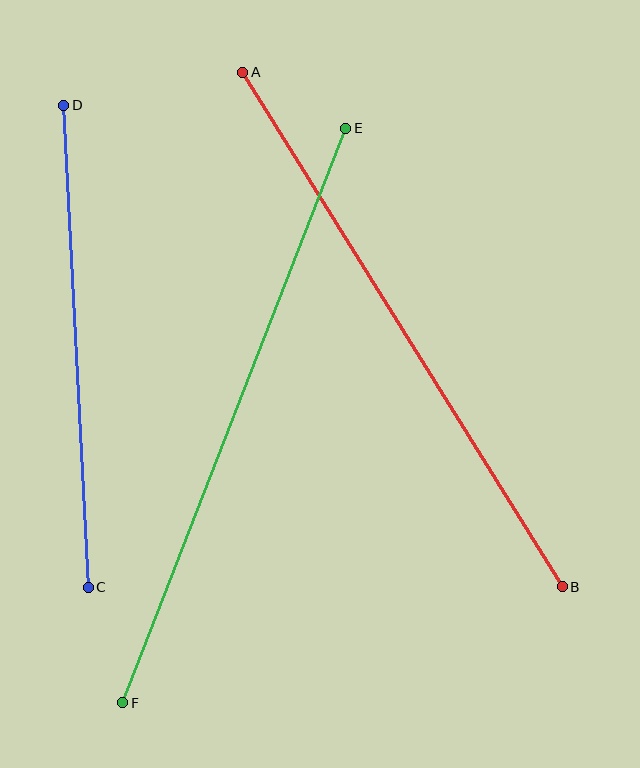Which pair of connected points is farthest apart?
Points E and F are farthest apart.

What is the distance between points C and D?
The distance is approximately 483 pixels.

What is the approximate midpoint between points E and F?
The midpoint is at approximately (234, 415) pixels.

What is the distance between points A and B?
The distance is approximately 606 pixels.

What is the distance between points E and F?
The distance is approximately 616 pixels.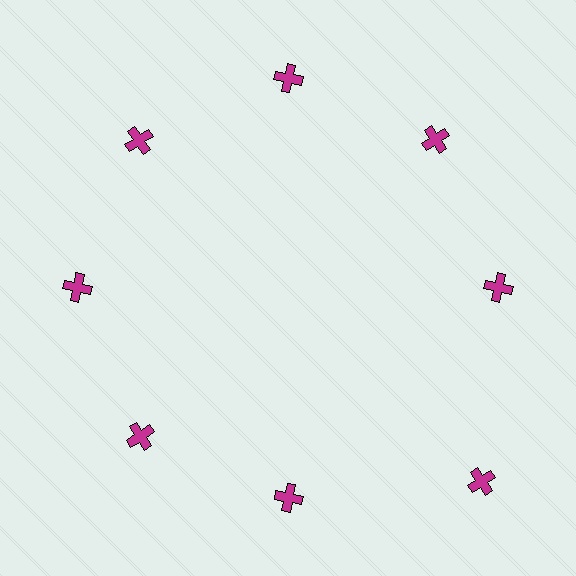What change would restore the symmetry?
The symmetry would be restored by moving it inward, back onto the ring so that all 8 crosses sit at equal angles and equal distance from the center.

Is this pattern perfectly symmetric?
No. The 8 magenta crosses are arranged in a ring, but one element near the 4 o'clock position is pushed outward from the center, breaking the 8-fold rotational symmetry.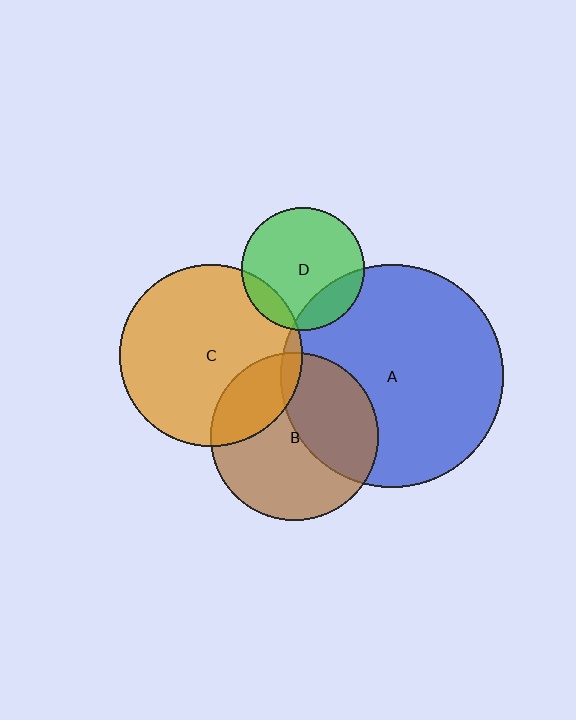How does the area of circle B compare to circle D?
Approximately 1.9 times.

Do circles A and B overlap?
Yes.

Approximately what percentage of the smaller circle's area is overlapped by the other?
Approximately 40%.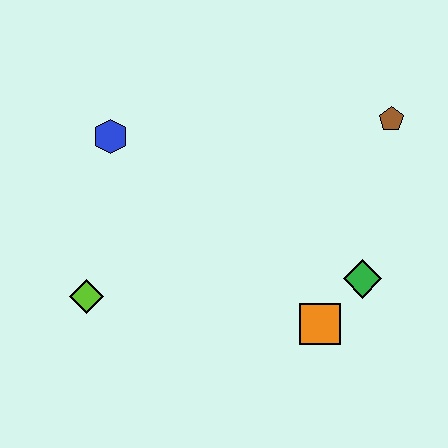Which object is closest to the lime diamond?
The blue hexagon is closest to the lime diamond.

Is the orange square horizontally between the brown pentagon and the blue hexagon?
Yes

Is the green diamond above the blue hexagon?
No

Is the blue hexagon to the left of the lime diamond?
No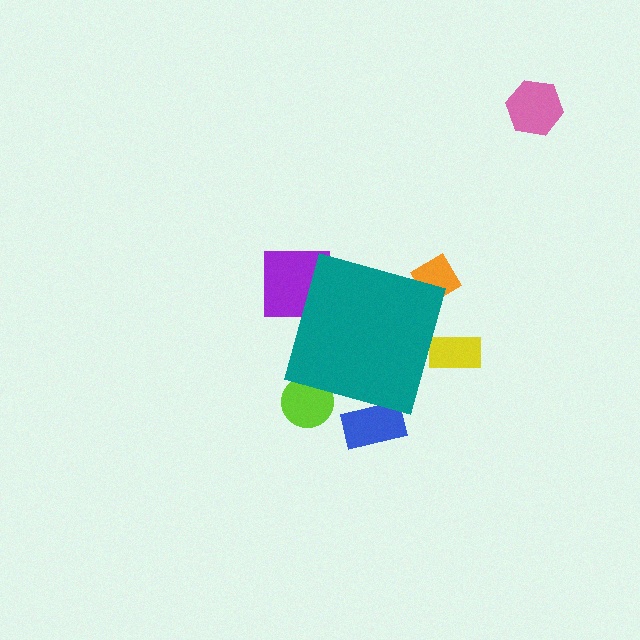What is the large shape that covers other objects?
A teal diamond.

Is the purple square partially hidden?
Yes, the purple square is partially hidden behind the teal diamond.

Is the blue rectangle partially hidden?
Yes, the blue rectangle is partially hidden behind the teal diamond.